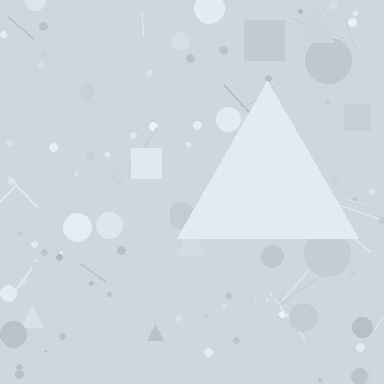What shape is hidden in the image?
A triangle is hidden in the image.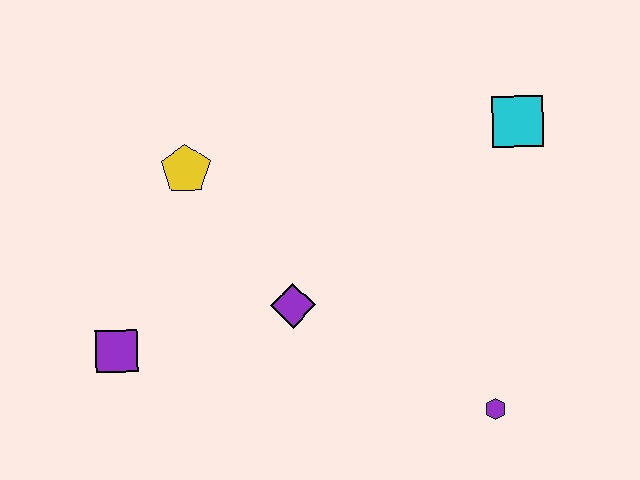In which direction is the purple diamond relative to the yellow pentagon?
The purple diamond is below the yellow pentagon.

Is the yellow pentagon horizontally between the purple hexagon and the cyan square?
No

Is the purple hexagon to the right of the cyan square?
No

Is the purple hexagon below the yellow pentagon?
Yes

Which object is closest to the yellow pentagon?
The purple diamond is closest to the yellow pentagon.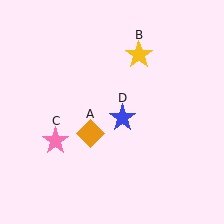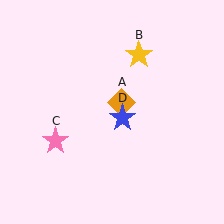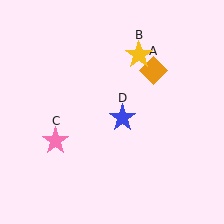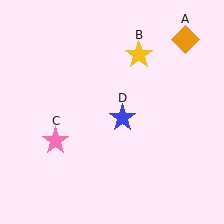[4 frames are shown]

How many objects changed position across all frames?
1 object changed position: orange diamond (object A).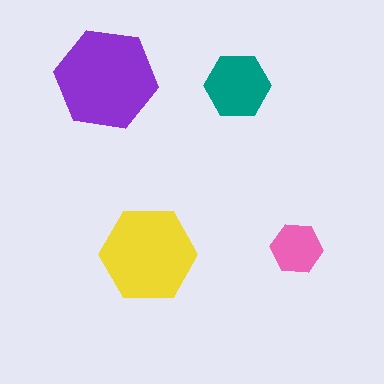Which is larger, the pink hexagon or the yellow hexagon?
The yellow one.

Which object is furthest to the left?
The purple hexagon is leftmost.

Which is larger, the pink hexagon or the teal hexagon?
The teal one.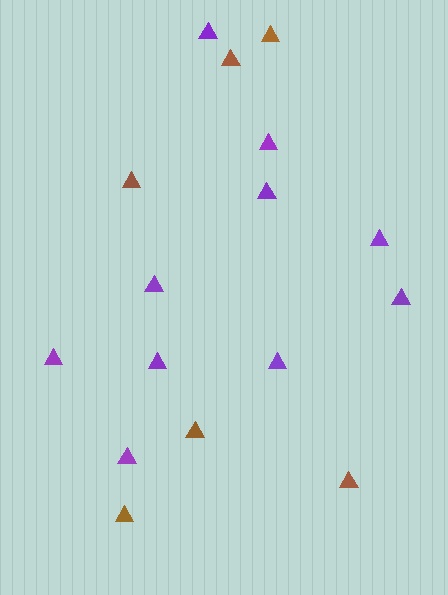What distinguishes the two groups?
There are 2 groups: one group of brown triangles (6) and one group of purple triangles (10).